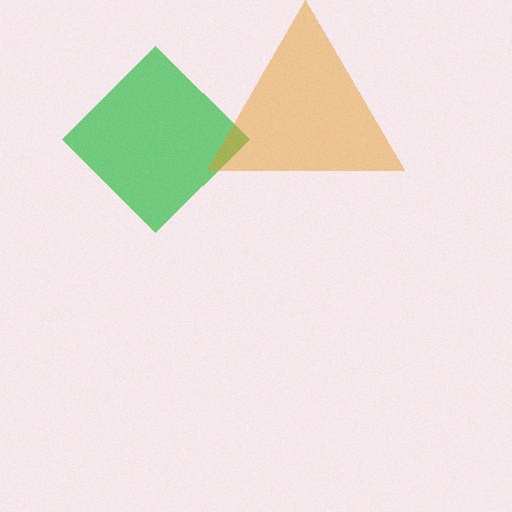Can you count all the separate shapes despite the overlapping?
Yes, there are 2 separate shapes.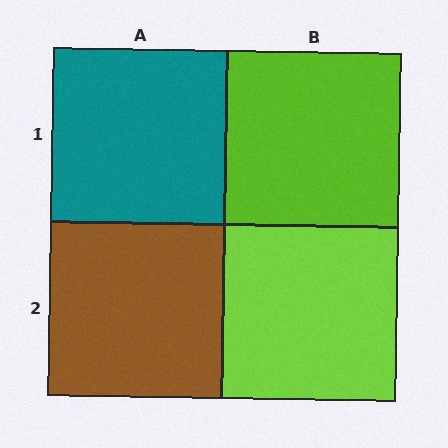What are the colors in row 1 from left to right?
Teal, lime.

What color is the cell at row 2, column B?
Lime.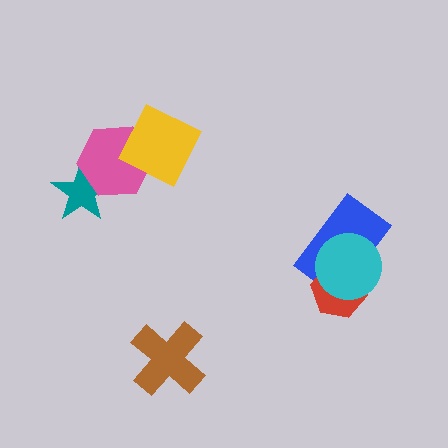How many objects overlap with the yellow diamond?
1 object overlaps with the yellow diamond.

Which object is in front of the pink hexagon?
The yellow diamond is in front of the pink hexagon.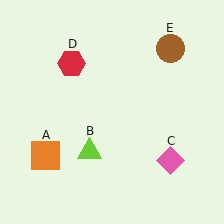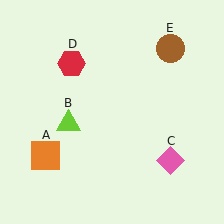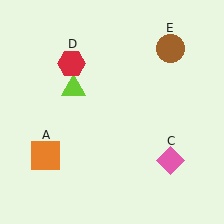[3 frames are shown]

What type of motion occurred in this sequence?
The lime triangle (object B) rotated clockwise around the center of the scene.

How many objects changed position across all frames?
1 object changed position: lime triangle (object B).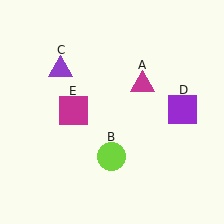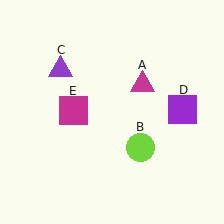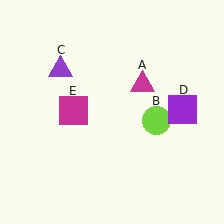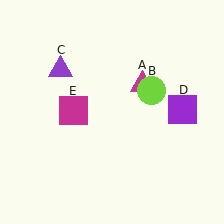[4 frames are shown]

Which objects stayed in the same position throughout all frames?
Magenta triangle (object A) and purple triangle (object C) and purple square (object D) and magenta square (object E) remained stationary.